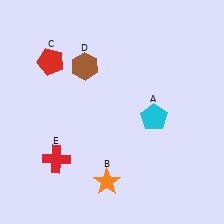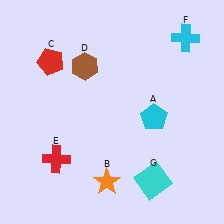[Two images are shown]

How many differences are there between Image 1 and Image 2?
There are 2 differences between the two images.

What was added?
A cyan cross (F), a cyan square (G) were added in Image 2.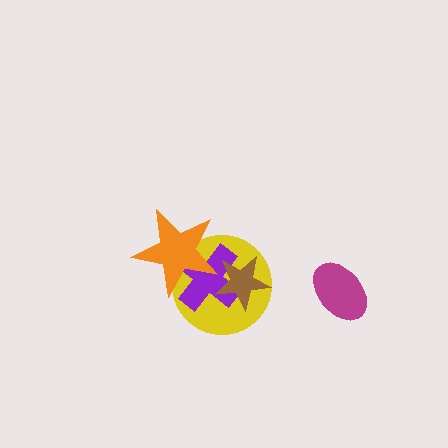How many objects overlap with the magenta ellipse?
0 objects overlap with the magenta ellipse.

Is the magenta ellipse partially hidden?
No, no other shape covers it.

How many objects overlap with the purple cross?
3 objects overlap with the purple cross.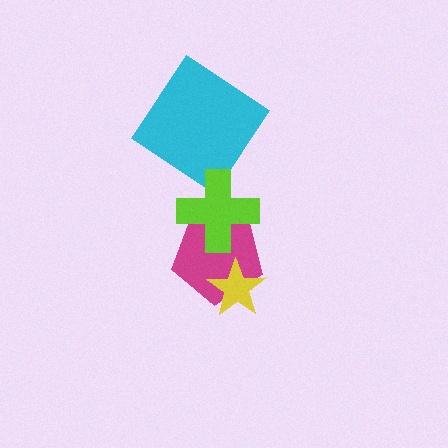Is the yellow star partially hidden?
No, no other shape covers it.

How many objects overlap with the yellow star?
1 object overlaps with the yellow star.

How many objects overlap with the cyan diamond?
0 objects overlap with the cyan diamond.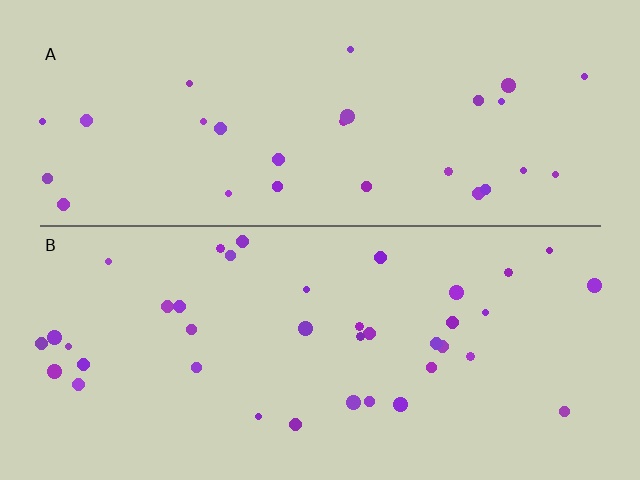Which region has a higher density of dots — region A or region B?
B (the bottom).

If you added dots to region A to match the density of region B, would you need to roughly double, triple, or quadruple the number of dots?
Approximately double.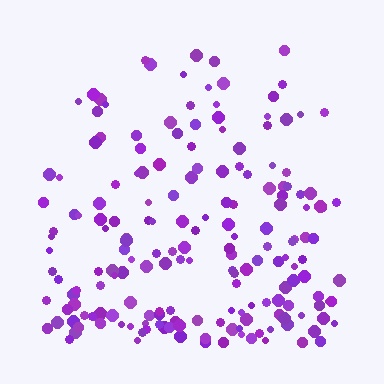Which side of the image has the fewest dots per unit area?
The top.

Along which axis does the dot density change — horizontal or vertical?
Vertical.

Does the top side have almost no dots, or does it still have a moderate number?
Still a moderate number, just noticeably fewer than the bottom.